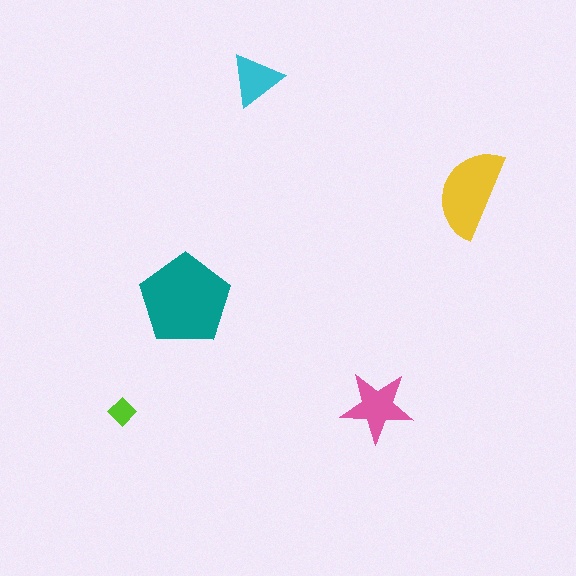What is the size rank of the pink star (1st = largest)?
3rd.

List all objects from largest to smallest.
The teal pentagon, the yellow semicircle, the pink star, the cyan triangle, the lime diamond.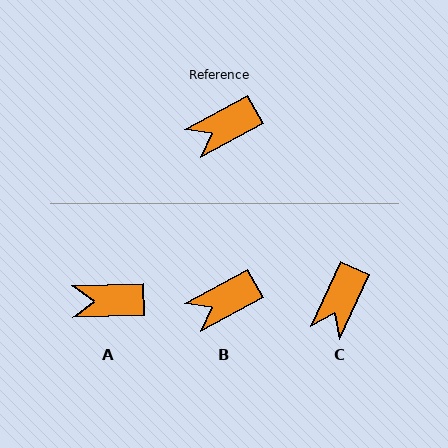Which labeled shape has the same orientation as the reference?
B.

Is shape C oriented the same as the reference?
No, it is off by about 38 degrees.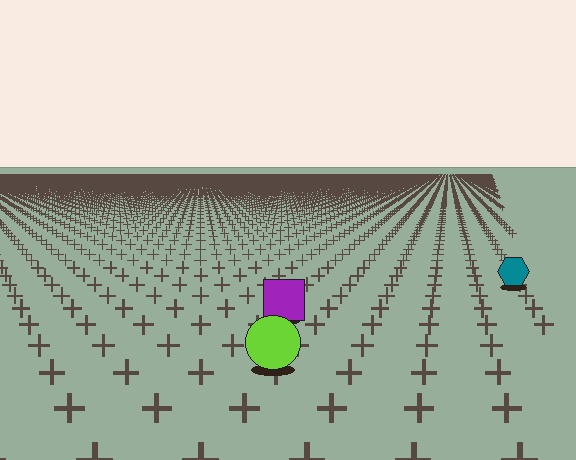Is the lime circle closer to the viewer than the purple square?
Yes. The lime circle is closer — you can tell from the texture gradient: the ground texture is coarser near it.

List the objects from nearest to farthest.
From nearest to farthest: the lime circle, the purple square, the teal hexagon.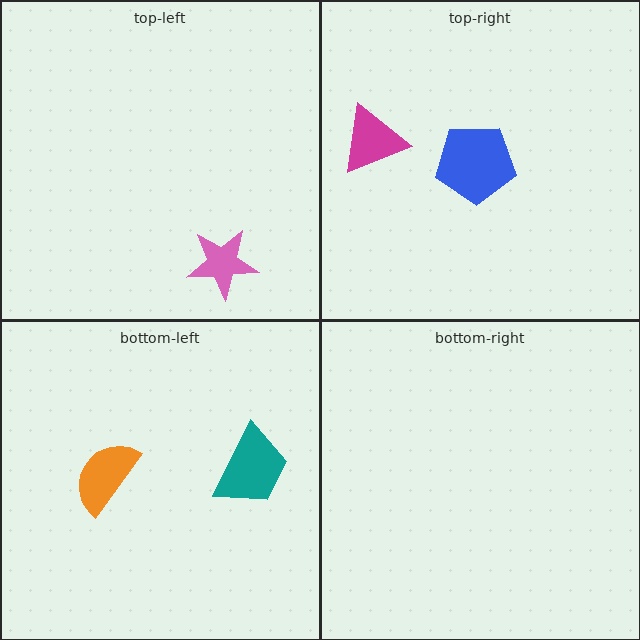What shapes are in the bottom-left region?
The orange semicircle, the teal trapezoid.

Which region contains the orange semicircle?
The bottom-left region.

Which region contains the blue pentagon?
The top-right region.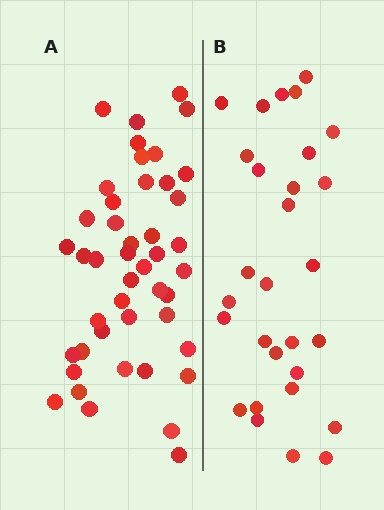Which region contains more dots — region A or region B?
Region A (the left region) has more dots.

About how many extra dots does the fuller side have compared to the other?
Region A has approximately 15 more dots than region B.